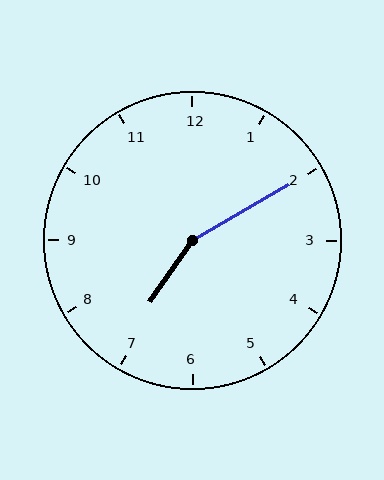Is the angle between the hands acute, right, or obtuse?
It is obtuse.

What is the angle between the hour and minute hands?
Approximately 155 degrees.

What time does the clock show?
7:10.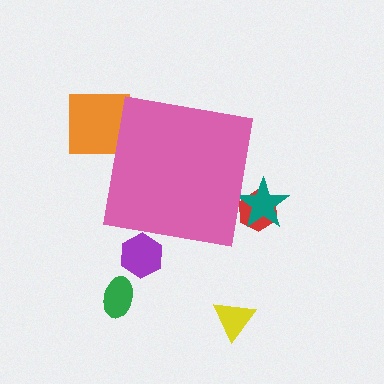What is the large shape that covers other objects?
A pink square.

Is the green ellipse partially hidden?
No, the green ellipse is fully visible.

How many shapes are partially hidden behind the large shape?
4 shapes are partially hidden.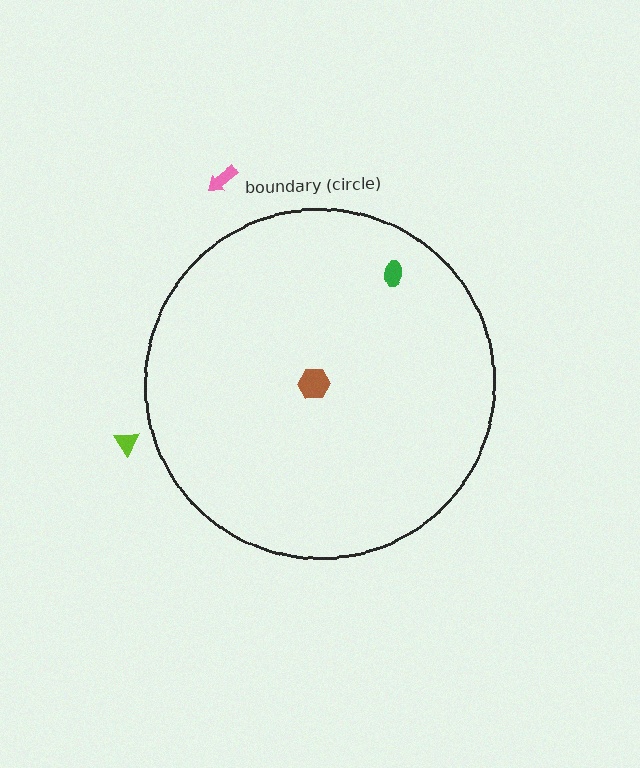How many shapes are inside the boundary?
2 inside, 2 outside.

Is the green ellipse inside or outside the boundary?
Inside.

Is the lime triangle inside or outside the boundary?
Outside.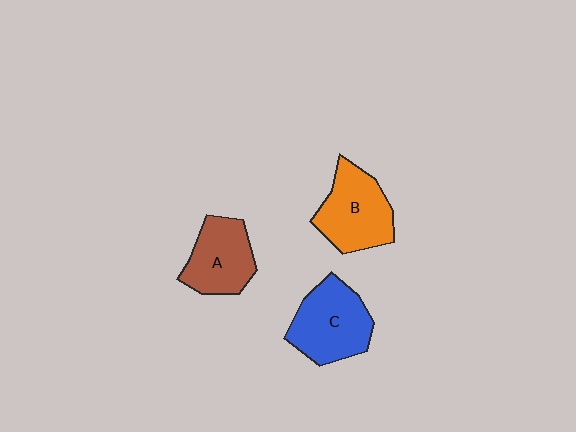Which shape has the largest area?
Shape C (blue).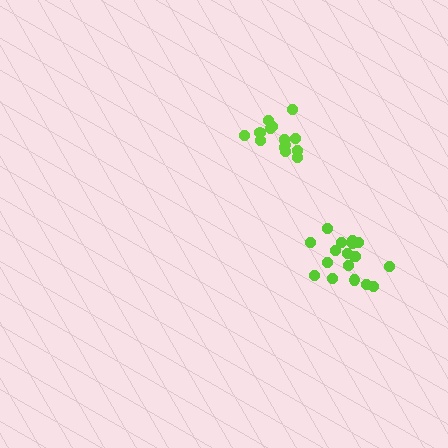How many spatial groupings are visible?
There are 2 spatial groupings.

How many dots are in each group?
Group 1: 14 dots, Group 2: 18 dots (32 total).